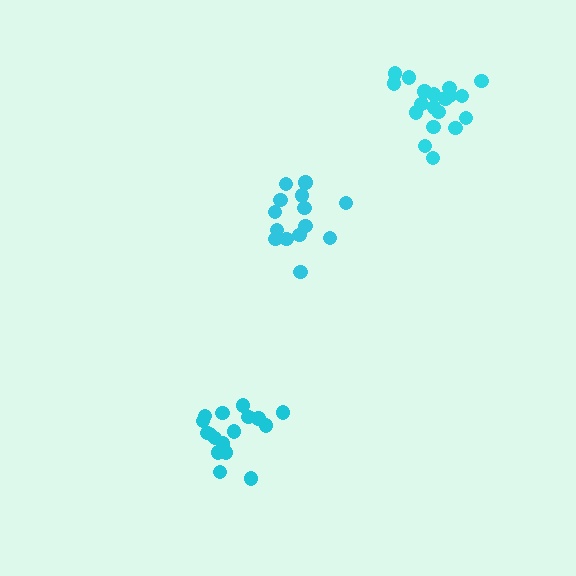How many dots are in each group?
Group 1: 15 dots, Group 2: 19 dots, Group 3: 17 dots (51 total).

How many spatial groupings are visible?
There are 3 spatial groupings.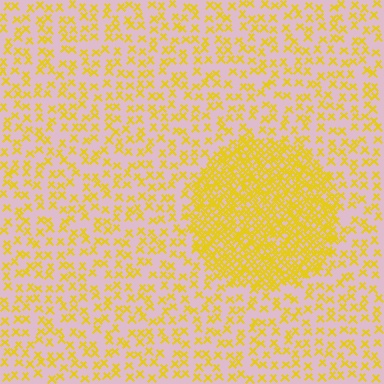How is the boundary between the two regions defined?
The boundary is defined by a change in element density (approximately 2.9x ratio). All elements are the same color, size, and shape.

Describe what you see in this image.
The image contains small yellow elements arranged at two different densities. A circle-shaped region is visible where the elements are more densely packed than the surrounding area.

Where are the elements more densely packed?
The elements are more densely packed inside the circle boundary.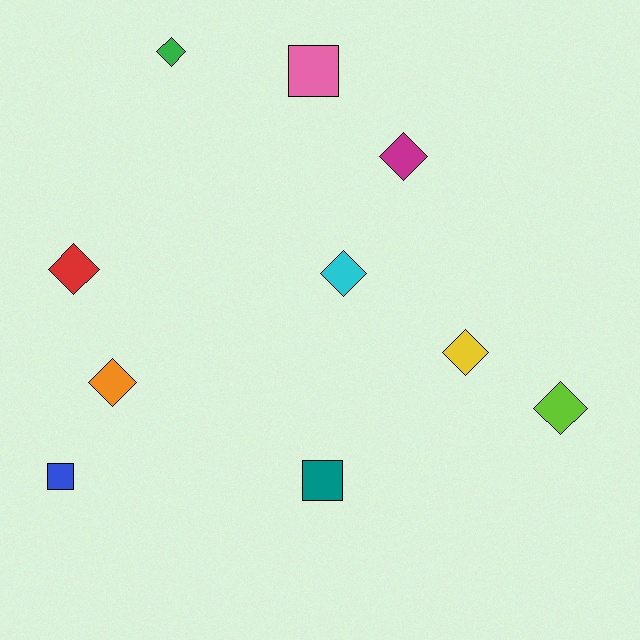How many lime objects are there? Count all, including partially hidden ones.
There is 1 lime object.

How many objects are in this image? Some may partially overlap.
There are 10 objects.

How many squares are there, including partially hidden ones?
There are 3 squares.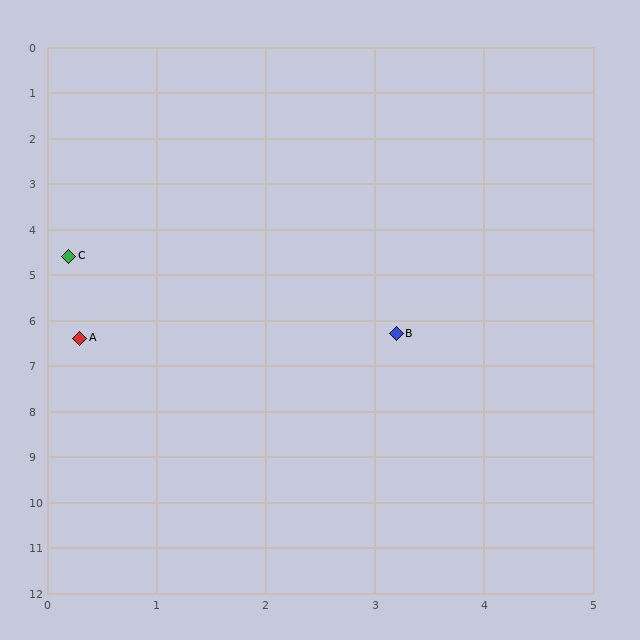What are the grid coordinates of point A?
Point A is at approximately (0.3, 6.4).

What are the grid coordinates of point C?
Point C is at approximately (0.2, 4.6).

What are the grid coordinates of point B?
Point B is at approximately (3.2, 6.3).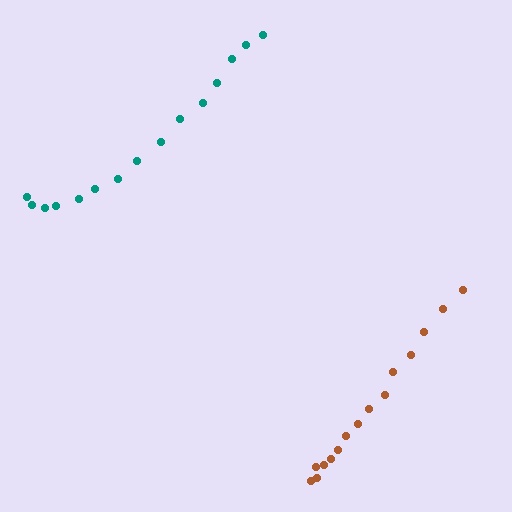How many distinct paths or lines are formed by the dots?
There are 2 distinct paths.